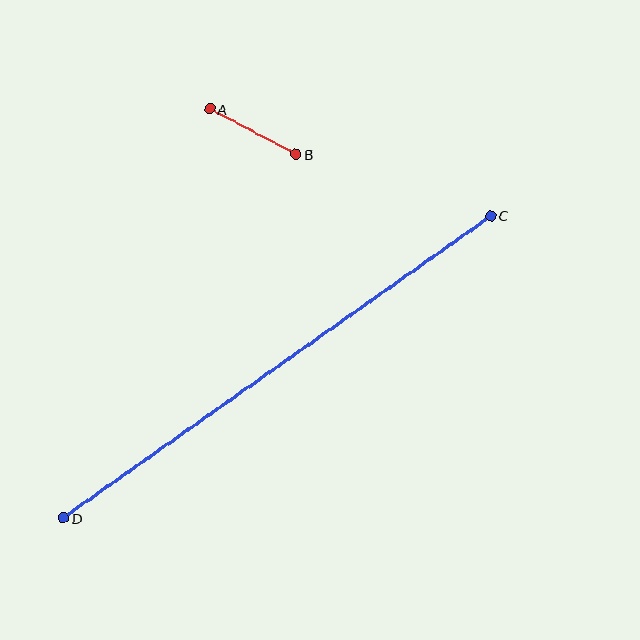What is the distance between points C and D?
The distance is approximately 524 pixels.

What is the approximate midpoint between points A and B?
The midpoint is at approximately (253, 132) pixels.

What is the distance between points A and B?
The distance is approximately 97 pixels.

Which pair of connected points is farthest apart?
Points C and D are farthest apart.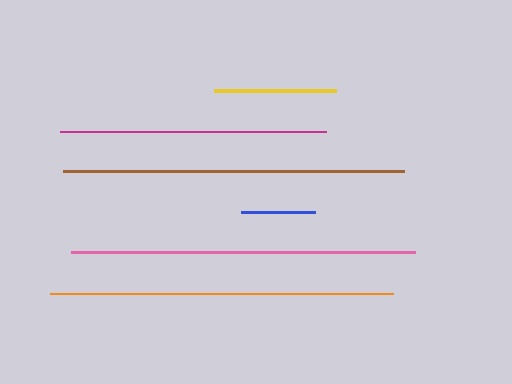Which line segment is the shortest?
The blue line is the shortest at approximately 74 pixels.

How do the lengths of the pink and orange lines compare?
The pink and orange lines are approximately the same length.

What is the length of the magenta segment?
The magenta segment is approximately 267 pixels long.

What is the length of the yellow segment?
The yellow segment is approximately 122 pixels long.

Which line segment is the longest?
The pink line is the longest at approximately 344 pixels.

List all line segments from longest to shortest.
From longest to shortest: pink, orange, brown, magenta, yellow, blue.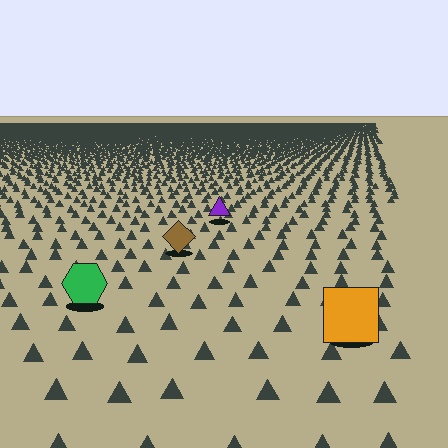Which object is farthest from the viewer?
The purple triangle is farthest from the viewer. It appears smaller and the ground texture around it is denser.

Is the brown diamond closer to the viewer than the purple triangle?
Yes. The brown diamond is closer — you can tell from the texture gradient: the ground texture is coarser near it.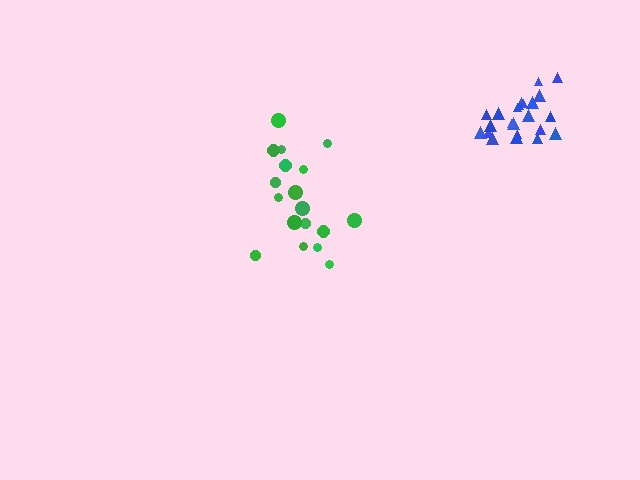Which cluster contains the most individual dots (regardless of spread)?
Blue (25).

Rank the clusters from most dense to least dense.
blue, green.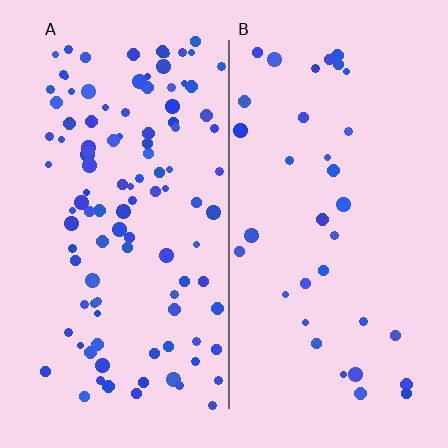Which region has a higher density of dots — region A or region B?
A (the left).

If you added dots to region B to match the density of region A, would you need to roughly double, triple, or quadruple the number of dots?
Approximately triple.